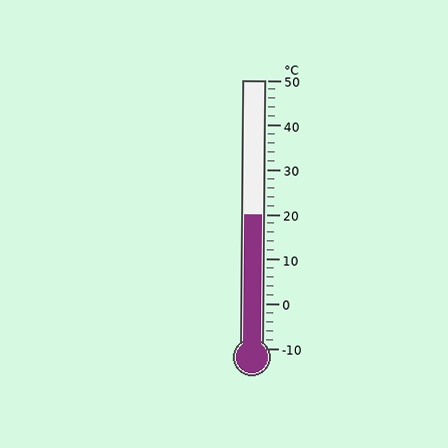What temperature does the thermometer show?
The thermometer shows approximately 20°C.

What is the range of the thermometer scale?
The thermometer scale ranges from -10°C to 50°C.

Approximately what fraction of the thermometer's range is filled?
The thermometer is filled to approximately 50% of its range.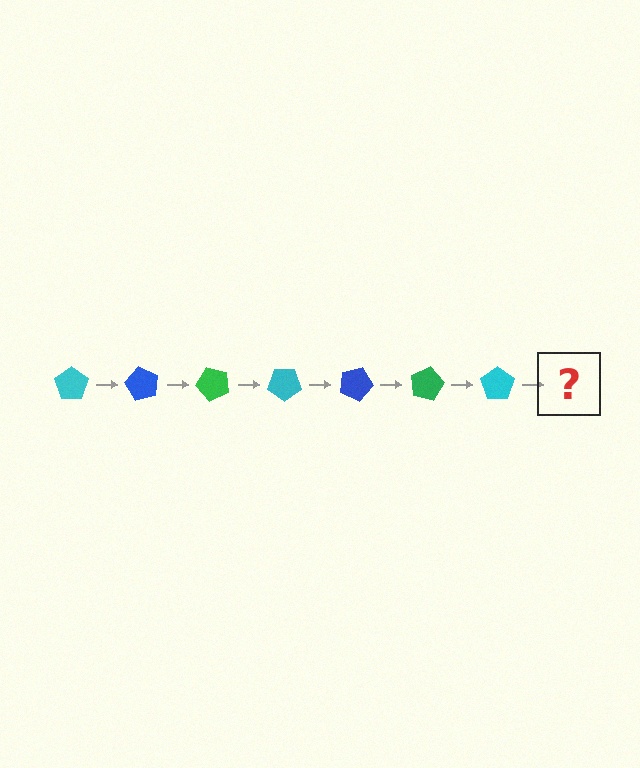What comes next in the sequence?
The next element should be a blue pentagon, rotated 420 degrees from the start.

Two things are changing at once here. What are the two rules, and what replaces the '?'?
The two rules are that it rotates 60 degrees each step and the color cycles through cyan, blue, and green. The '?' should be a blue pentagon, rotated 420 degrees from the start.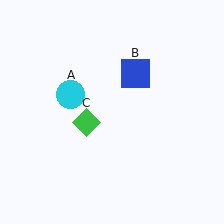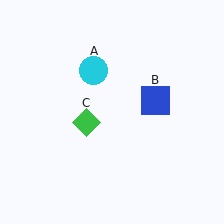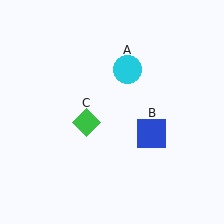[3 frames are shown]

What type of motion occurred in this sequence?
The cyan circle (object A), blue square (object B) rotated clockwise around the center of the scene.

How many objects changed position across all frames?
2 objects changed position: cyan circle (object A), blue square (object B).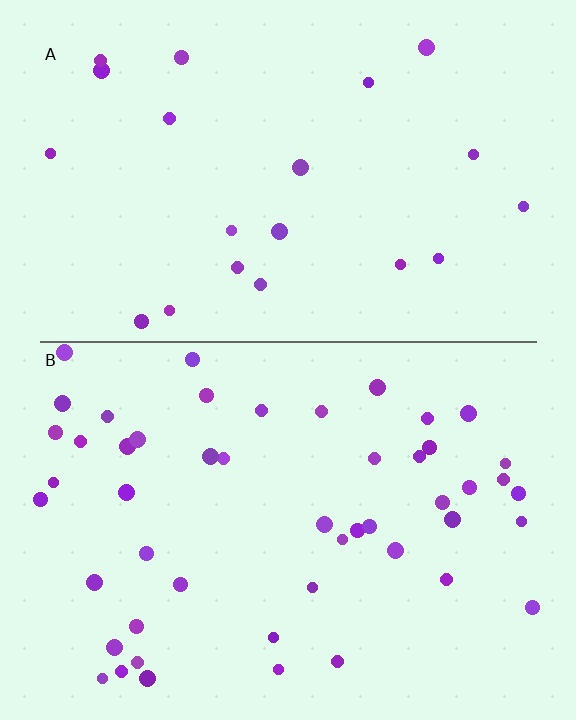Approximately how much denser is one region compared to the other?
Approximately 2.4× — region B over region A.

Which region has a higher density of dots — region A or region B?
B (the bottom).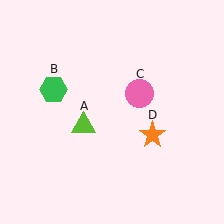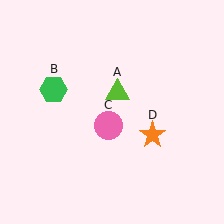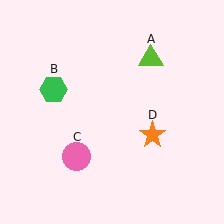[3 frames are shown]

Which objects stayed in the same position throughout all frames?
Green hexagon (object B) and orange star (object D) remained stationary.